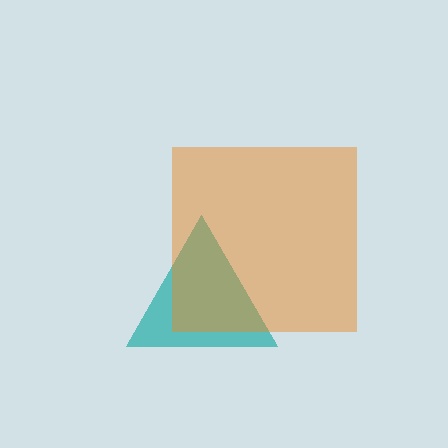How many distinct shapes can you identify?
There are 2 distinct shapes: a teal triangle, an orange square.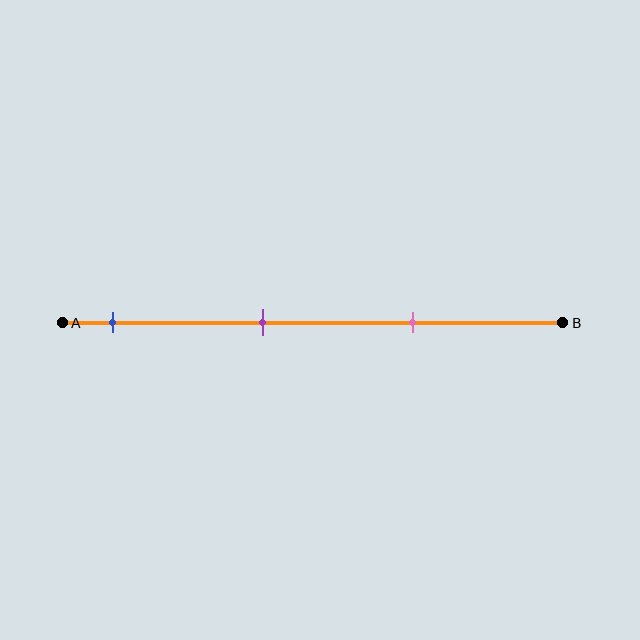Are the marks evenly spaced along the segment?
Yes, the marks are approximately evenly spaced.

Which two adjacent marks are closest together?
The purple and pink marks are the closest adjacent pair.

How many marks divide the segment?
There are 3 marks dividing the segment.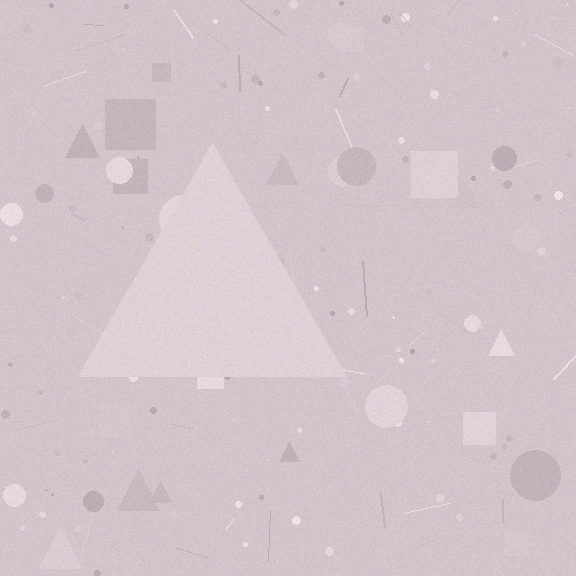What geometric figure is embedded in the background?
A triangle is embedded in the background.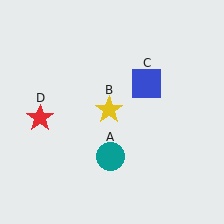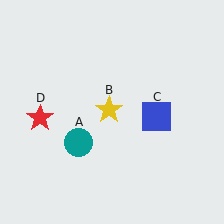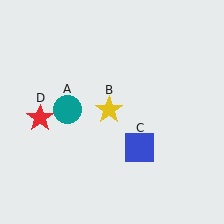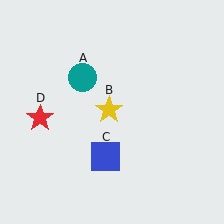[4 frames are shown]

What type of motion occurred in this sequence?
The teal circle (object A), blue square (object C) rotated clockwise around the center of the scene.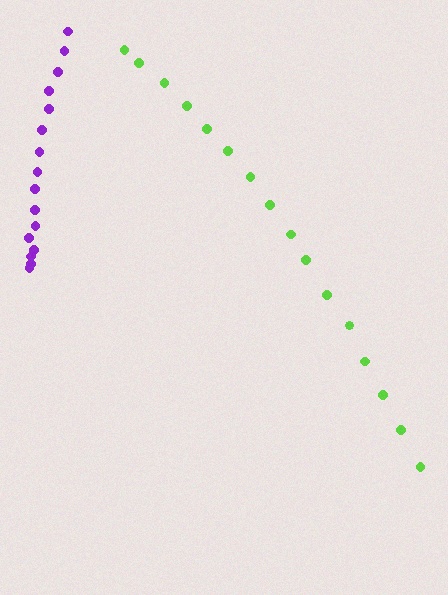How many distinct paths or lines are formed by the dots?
There are 2 distinct paths.